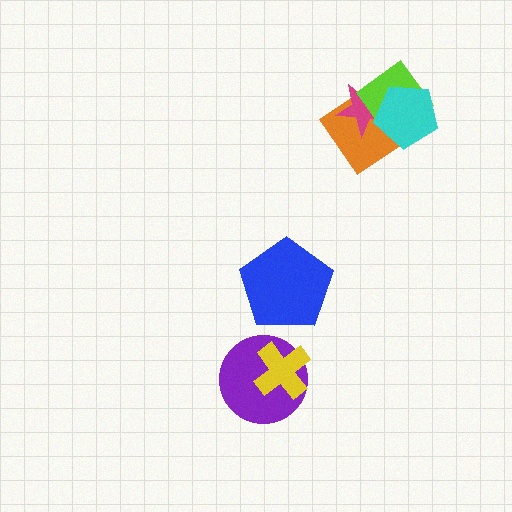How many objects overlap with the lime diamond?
3 objects overlap with the lime diamond.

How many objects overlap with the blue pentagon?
0 objects overlap with the blue pentagon.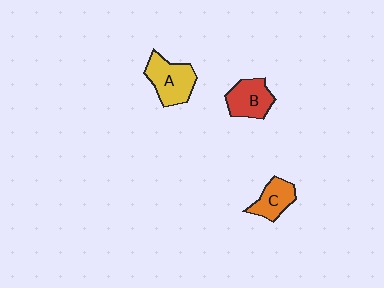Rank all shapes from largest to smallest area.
From largest to smallest: A (yellow), B (red), C (orange).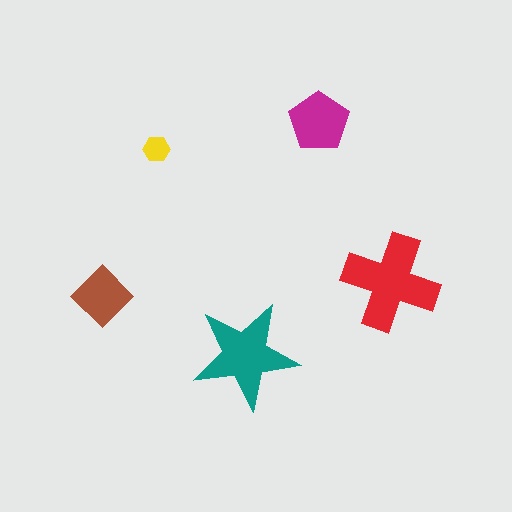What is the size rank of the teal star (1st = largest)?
2nd.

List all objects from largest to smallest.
The red cross, the teal star, the magenta pentagon, the brown diamond, the yellow hexagon.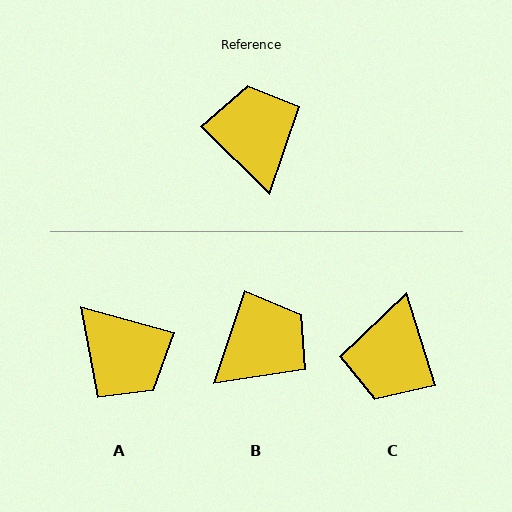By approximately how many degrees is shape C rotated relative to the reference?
Approximately 152 degrees counter-clockwise.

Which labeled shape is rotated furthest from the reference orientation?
C, about 152 degrees away.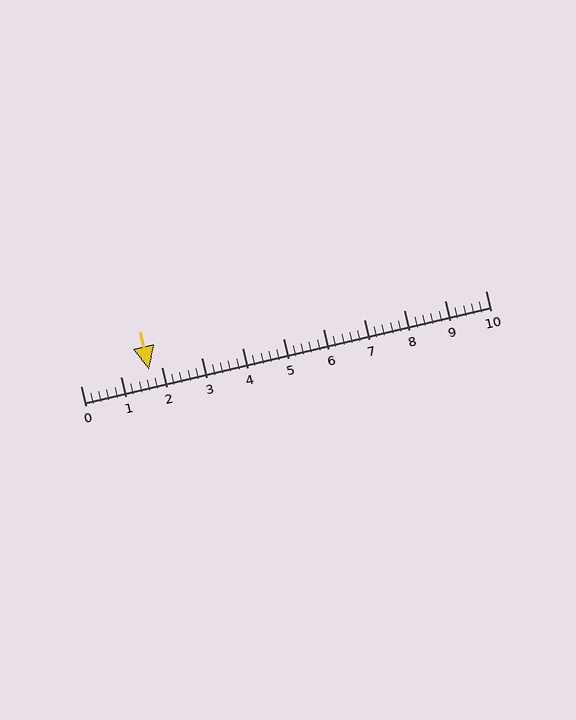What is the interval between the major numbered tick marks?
The major tick marks are spaced 1 units apart.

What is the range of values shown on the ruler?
The ruler shows values from 0 to 10.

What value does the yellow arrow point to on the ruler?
The yellow arrow points to approximately 1.7.